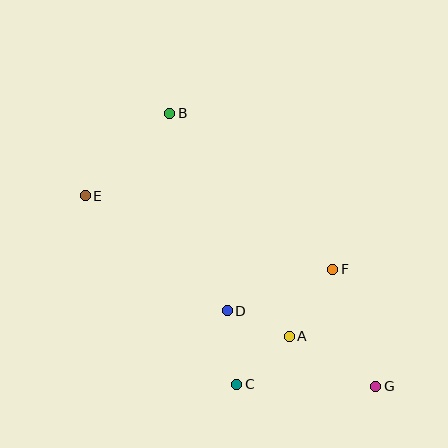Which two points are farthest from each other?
Points E and G are farthest from each other.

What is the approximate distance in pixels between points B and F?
The distance between B and F is approximately 225 pixels.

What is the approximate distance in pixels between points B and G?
The distance between B and G is approximately 342 pixels.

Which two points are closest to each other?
Points A and D are closest to each other.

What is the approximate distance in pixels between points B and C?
The distance between B and C is approximately 279 pixels.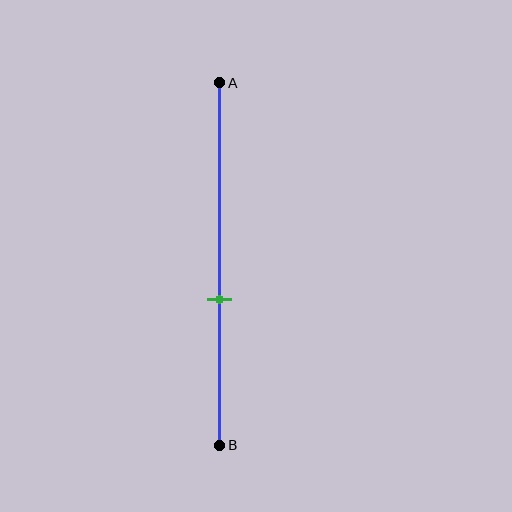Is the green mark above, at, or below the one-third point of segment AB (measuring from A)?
The green mark is below the one-third point of segment AB.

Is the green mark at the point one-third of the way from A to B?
No, the mark is at about 60% from A, not at the 33% one-third point.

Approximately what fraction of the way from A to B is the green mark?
The green mark is approximately 60% of the way from A to B.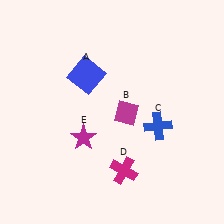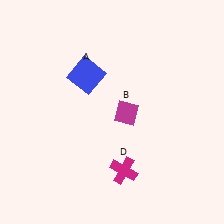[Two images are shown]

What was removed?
The magenta star (E), the blue cross (C) were removed in Image 2.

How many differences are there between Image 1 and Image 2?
There are 2 differences between the two images.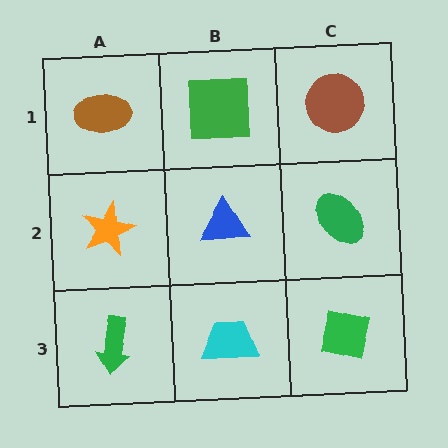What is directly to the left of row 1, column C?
A green square.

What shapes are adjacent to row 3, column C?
A green ellipse (row 2, column C), a cyan trapezoid (row 3, column B).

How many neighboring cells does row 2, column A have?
3.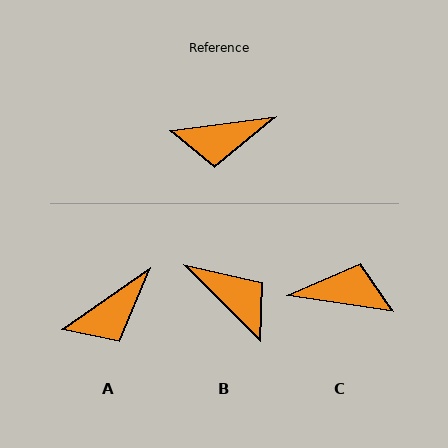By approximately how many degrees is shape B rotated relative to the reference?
Approximately 128 degrees counter-clockwise.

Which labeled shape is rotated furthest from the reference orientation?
C, about 165 degrees away.